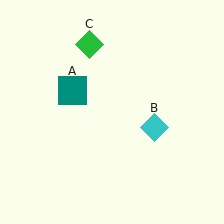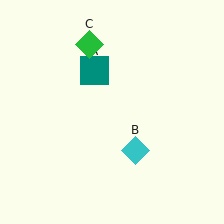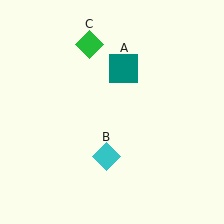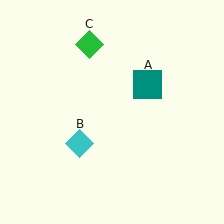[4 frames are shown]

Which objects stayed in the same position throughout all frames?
Green diamond (object C) remained stationary.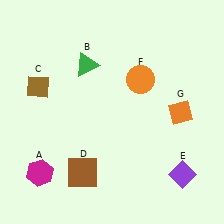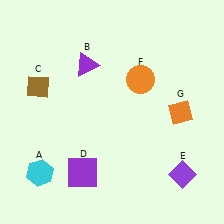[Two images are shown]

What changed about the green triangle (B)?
In Image 1, B is green. In Image 2, it changed to purple.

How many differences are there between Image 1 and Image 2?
There are 3 differences between the two images.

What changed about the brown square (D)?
In Image 1, D is brown. In Image 2, it changed to purple.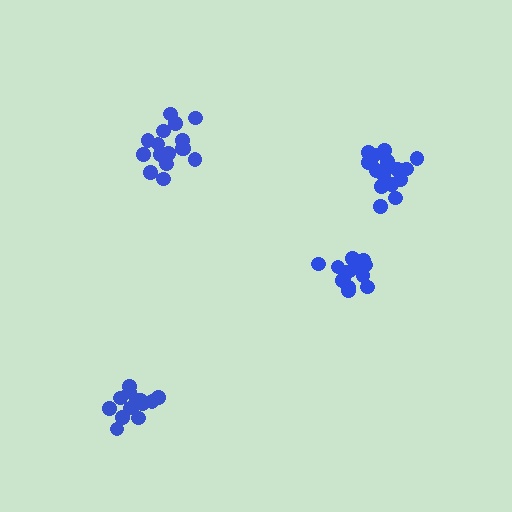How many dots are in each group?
Group 1: 18 dots, Group 2: 14 dots, Group 3: 17 dots, Group 4: 14 dots (63 total).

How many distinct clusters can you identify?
There are 4 distinct clusters.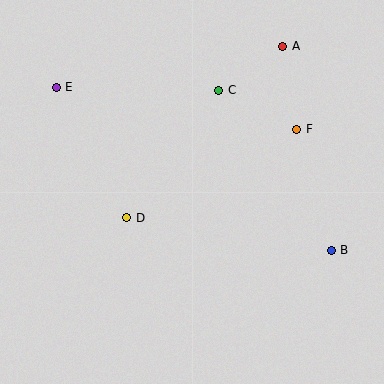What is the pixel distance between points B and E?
The distance between B and E is 320 pixels.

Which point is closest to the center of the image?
Point D at (127, 218) is closest to the center.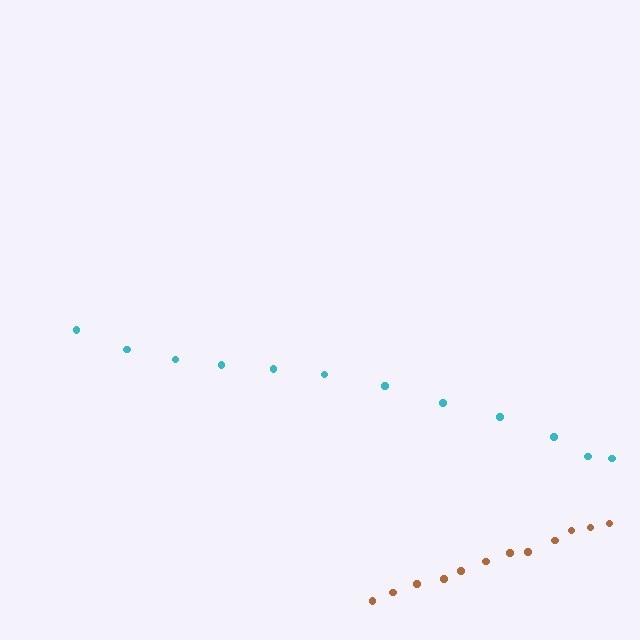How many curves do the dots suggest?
There are 2 distinct paths.